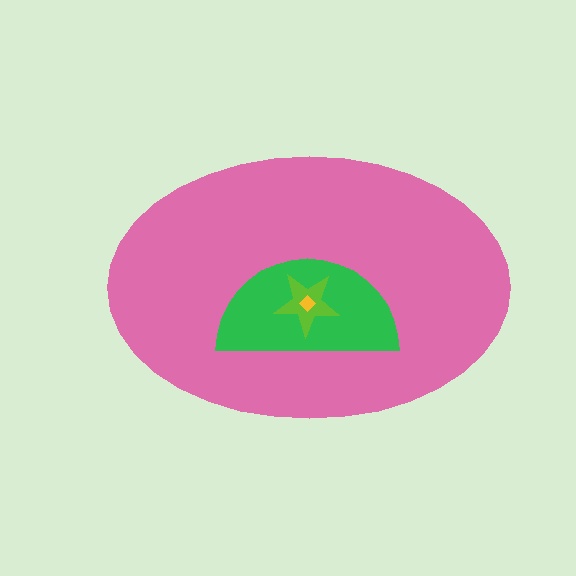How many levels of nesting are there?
4.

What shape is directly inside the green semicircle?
The lime star.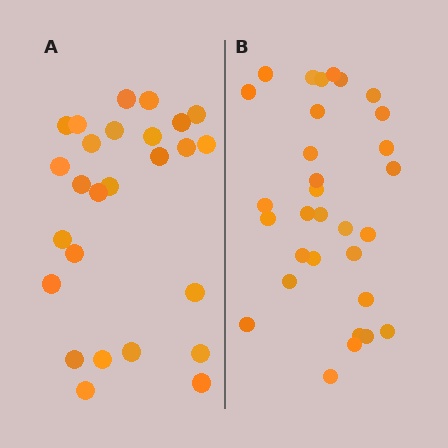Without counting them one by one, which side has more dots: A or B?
Region B (the right region) has more dots.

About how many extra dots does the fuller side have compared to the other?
Region B has about 5 more dots than region A.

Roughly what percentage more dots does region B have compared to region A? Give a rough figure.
About 20% more.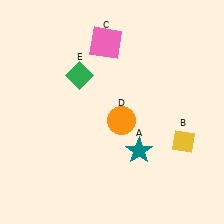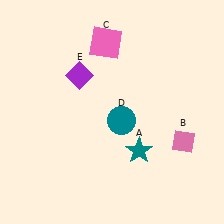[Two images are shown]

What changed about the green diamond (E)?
In Image 1, E is green. In Image 2, it changed to purple.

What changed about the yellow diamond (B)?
In Image 1, B is yellow. In Image 2, it changed to pink.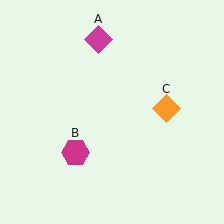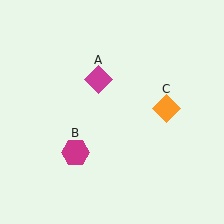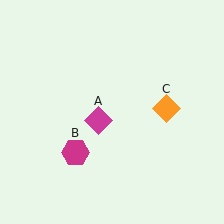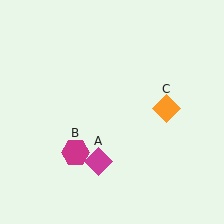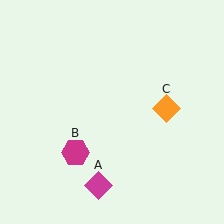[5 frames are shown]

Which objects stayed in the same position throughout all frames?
Magenta hexagon (object B) and orange diamond (object C) remained stationary.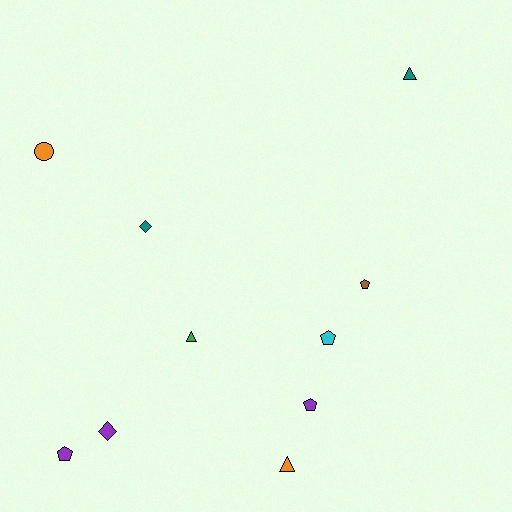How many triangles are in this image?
There are 3 triangles.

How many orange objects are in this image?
There are 2 orange objects.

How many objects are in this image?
There are 10 objects.